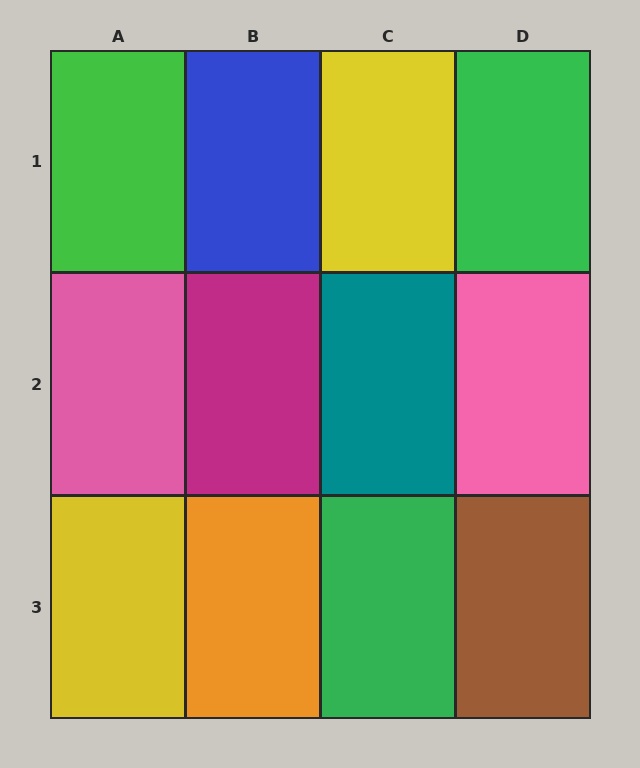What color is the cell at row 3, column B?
Orange.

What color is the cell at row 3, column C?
Green.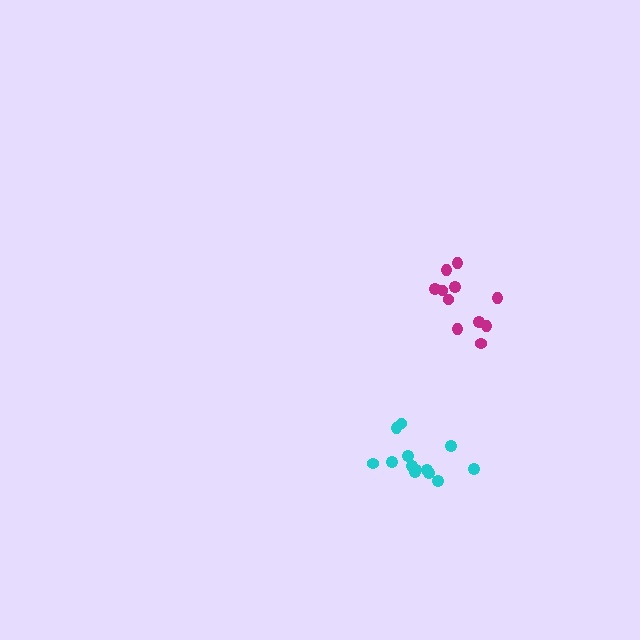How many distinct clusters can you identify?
There are 2 distinct clusters.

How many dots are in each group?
Group 1: 13 dots, Group 2: 11 dots (24 total).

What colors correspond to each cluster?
The clusters are colored: cyan, magenta.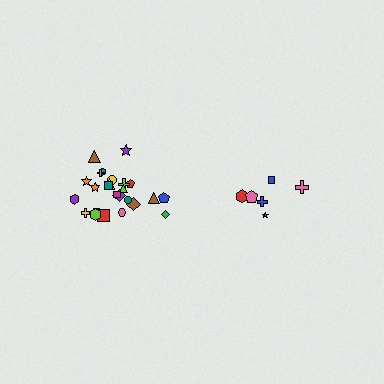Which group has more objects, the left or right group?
The left group.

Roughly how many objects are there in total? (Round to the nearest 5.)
Roughly 30 objects in total.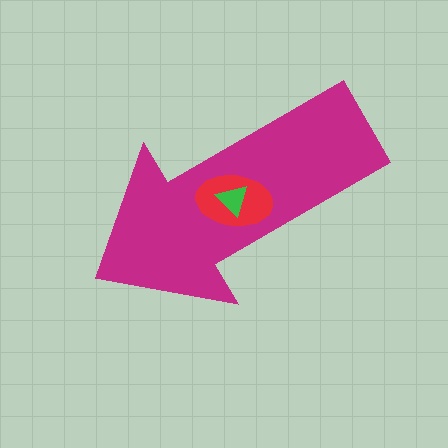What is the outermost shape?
The magenta arrow.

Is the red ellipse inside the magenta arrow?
Yes.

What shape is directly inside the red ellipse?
The green triangle.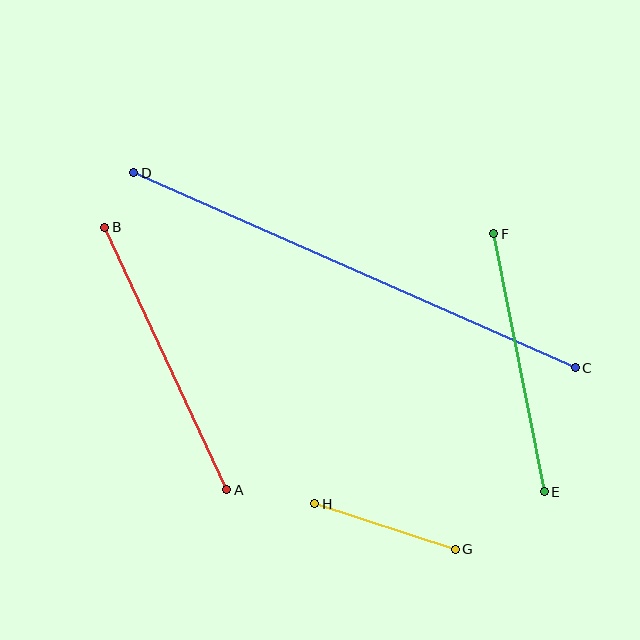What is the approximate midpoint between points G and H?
The midpoint is at approximately (385, 526) pixels.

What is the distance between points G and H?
The distance is approximately 148 pixels.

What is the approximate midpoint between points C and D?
The midpoint is at approximately (354, 270) pixels.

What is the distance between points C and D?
The distance is approximately 483 pixels.